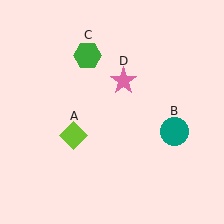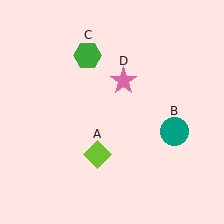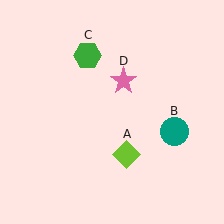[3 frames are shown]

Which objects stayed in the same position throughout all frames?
Teal circle (object B) and green hexagon (object C) and pink star (object D) remained stationary.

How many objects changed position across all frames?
1 object changed position: lime diamond (object A).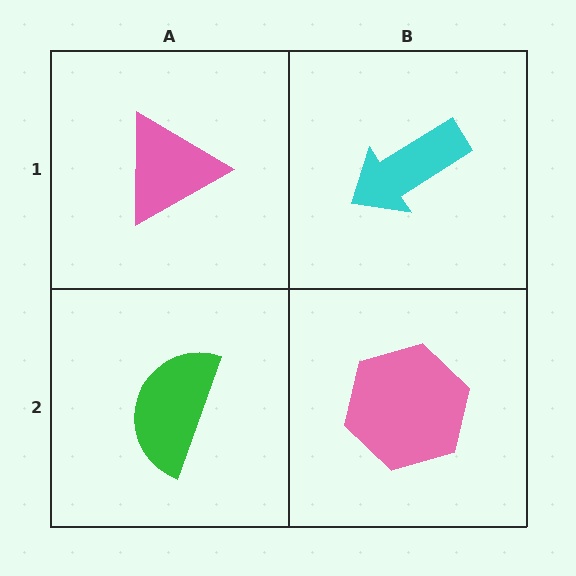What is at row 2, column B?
A pink hexagon.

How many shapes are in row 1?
2 shapes.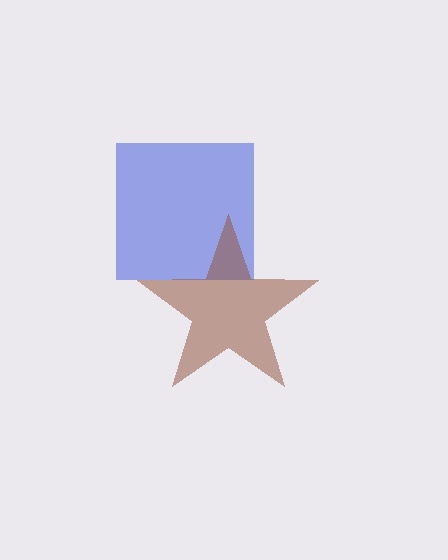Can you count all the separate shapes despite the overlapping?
Yes, there are 2 separate shapes.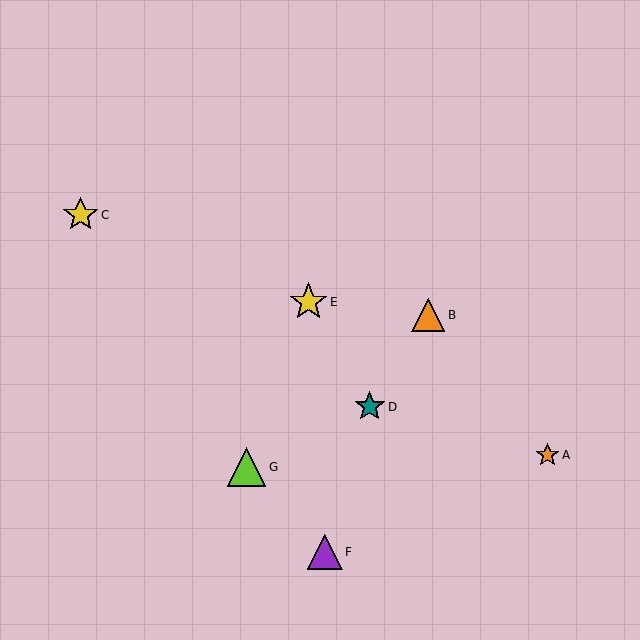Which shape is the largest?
The lime triangle (labeled G) is the largest.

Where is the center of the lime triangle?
The center of the lime triangle is at (247, 467).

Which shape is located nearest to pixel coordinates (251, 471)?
The lime triangle (labeled G) at (247, 467) is nearest to that location.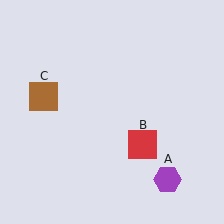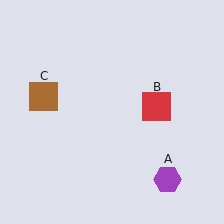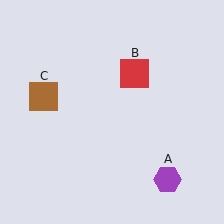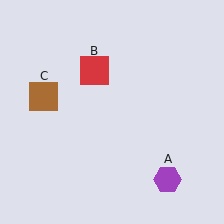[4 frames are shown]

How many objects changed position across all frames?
1 object changed position: red square (object B).